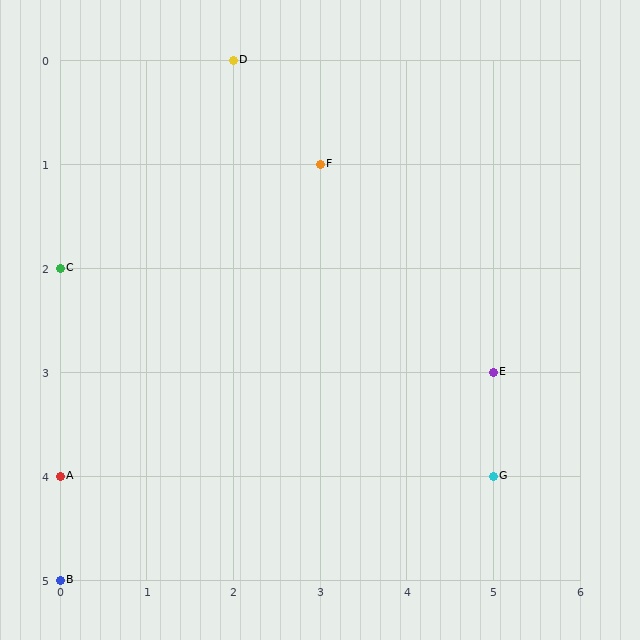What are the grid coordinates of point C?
Point C is at grid coordinates (0, 2).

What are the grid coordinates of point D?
Point D is at grid coordinates (2, 0).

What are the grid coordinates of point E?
Point E is at grid coordinates (5, 3).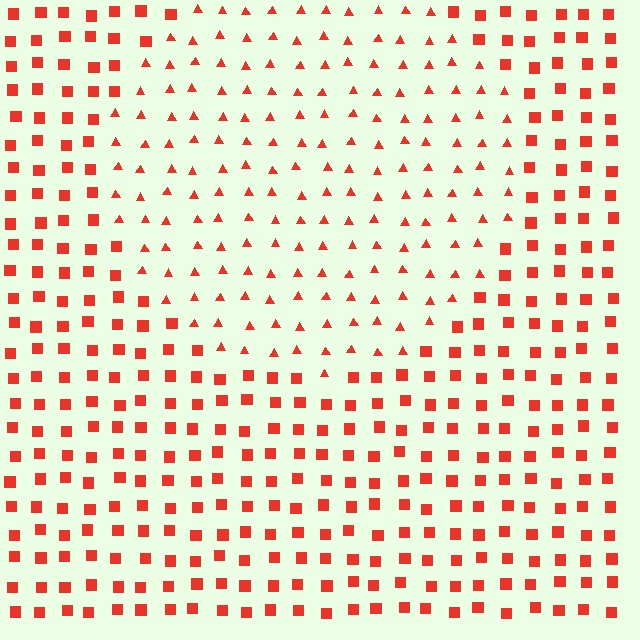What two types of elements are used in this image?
The image uses triangles inside the circle region and squares outside it.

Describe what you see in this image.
The image is filled with small red elements arranged in a uniform grid. A circle-shaped region contains triangles, while the surrounding area contains squares. The boundary is defined purely by the change in element shape.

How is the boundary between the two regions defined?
The boundary is defined by a change in element shape: triangles inside vs. squares outside. All elements share the same color and spacing.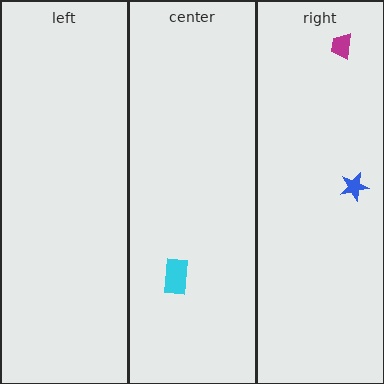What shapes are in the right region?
The blue star, the magenta trapezoid.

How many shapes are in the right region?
2.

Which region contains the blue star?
The right region.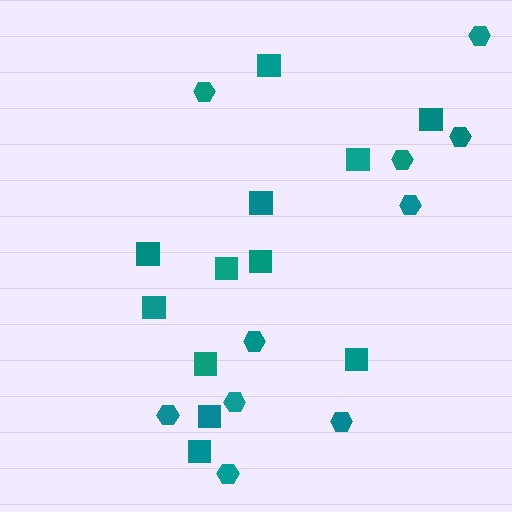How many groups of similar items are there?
There are 2 groups: one group of squares (12) and one group of hexagons (10).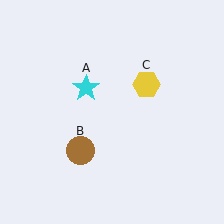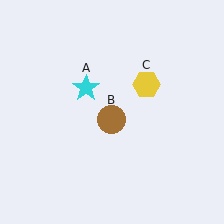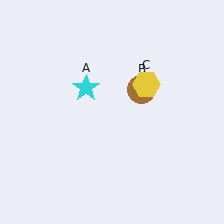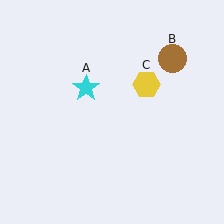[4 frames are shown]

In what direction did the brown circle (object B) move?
The brown circle (object B) moved up and to the right.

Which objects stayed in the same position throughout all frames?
Cyan star (object A) and yellow hexagon (object C) remained stationary.